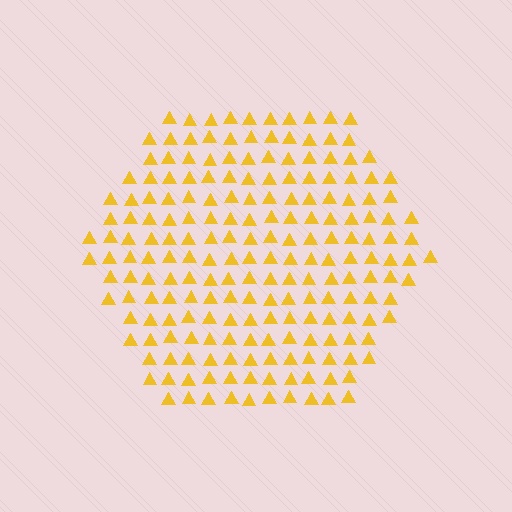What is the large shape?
The large shape is a hexagon.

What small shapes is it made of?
It is made of small triangles.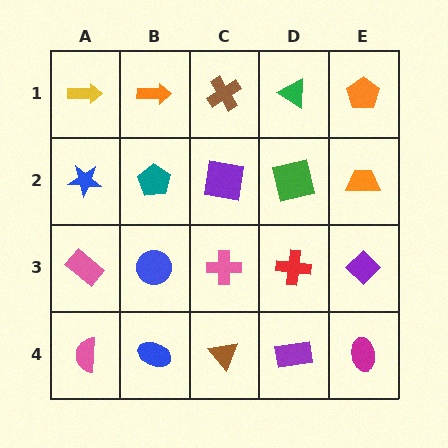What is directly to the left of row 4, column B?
A pink semicircle.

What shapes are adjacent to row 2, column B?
An orange arrow (row 1, column B), a blue circle (row 3, column B), a blue star (row 2, column A), a purple square (row 2, column C).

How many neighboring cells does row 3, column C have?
4.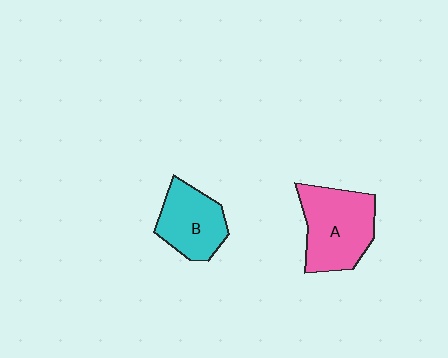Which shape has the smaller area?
Shape B (cyan).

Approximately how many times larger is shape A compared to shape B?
Approximately 1.3 times.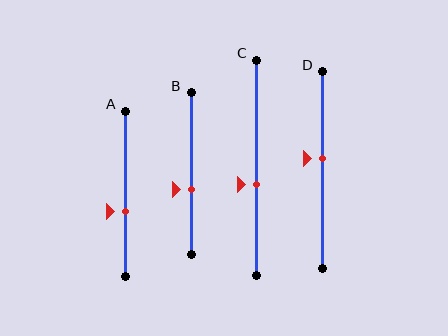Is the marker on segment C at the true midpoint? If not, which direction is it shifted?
No, the marker on segment C is shifted downward by about 8% of the segment length.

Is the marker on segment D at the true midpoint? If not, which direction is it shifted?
No, the marker on segment D is shifted upward by about 6% of the segment length.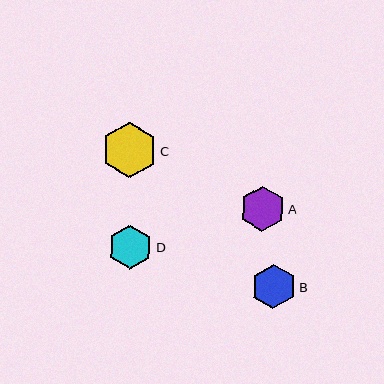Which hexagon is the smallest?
Hexagon D is the smallest with a size of approximately 44 pixels.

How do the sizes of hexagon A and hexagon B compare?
Hexagon A and hexagon B are approximately the same size.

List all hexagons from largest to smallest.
From largest to smallest: C, A, B, D.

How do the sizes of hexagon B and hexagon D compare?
Hexagon B and hexagon D are approximately the same size.